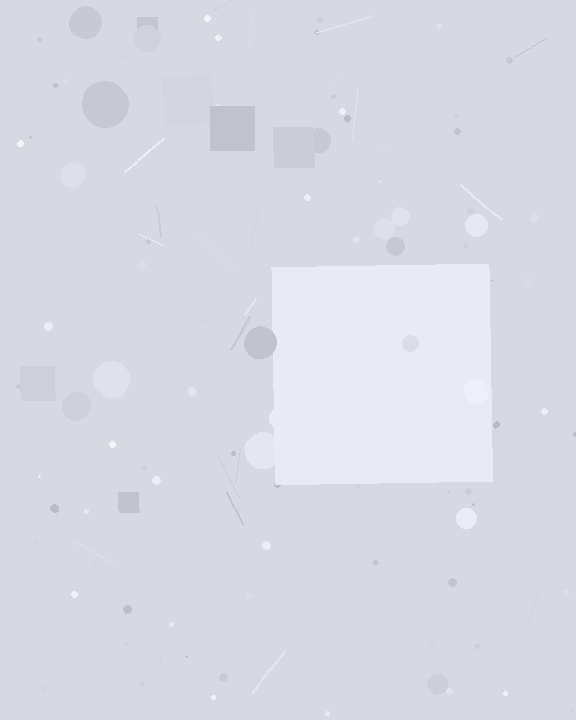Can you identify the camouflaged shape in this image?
The camouflaged shape is a square.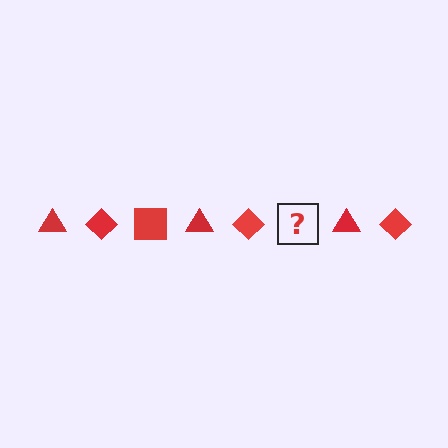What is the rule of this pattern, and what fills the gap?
The rule is that the pattern cycles through triangle, diamond, square shapes in red. The gap should be filled with a red square.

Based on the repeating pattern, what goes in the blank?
The blank should be a red square.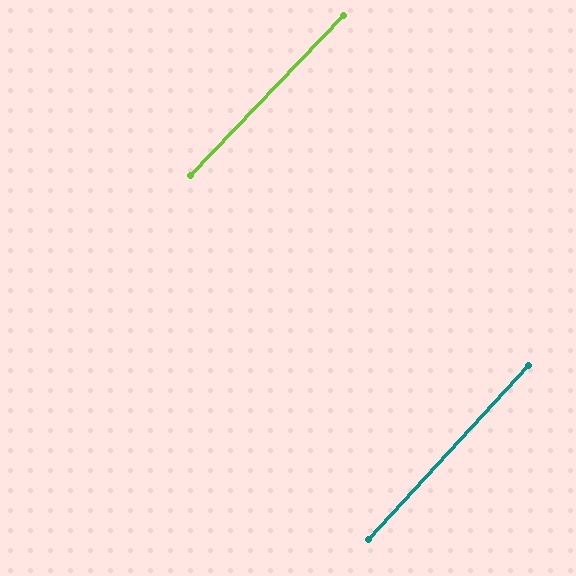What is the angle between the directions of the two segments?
Approximately 1 degree.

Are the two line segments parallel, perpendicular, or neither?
Parallel — their directions differ by only 1.5°.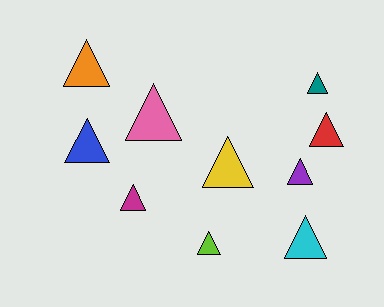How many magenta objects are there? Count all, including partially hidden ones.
There is 1 magenta object.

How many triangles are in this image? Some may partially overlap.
There are 10 triangles.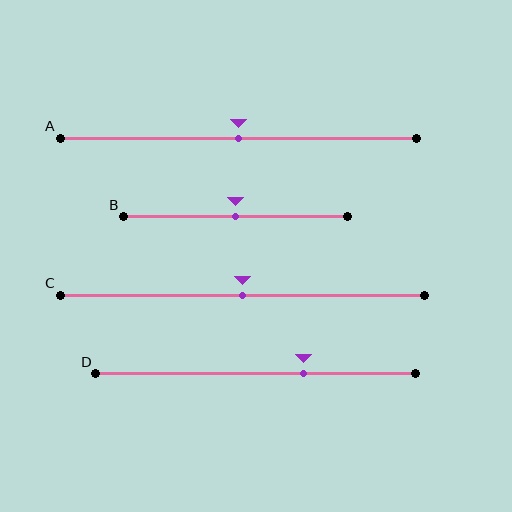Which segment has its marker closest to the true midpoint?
Segment A has its marker closest to the true midpoint.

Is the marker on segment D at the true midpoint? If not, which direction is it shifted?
No, the marker on segment D is shifted to the right by about 15% of the segment length.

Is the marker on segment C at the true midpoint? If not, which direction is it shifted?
Yes, the marker on segment C is at the true midpoint.